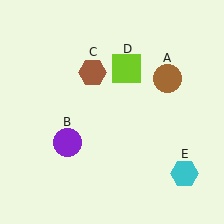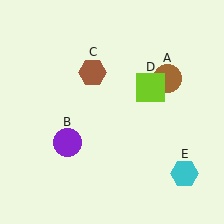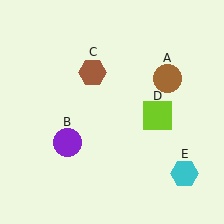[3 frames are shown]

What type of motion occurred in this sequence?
The lime square (object D) rotated clockwise around the center of the scene.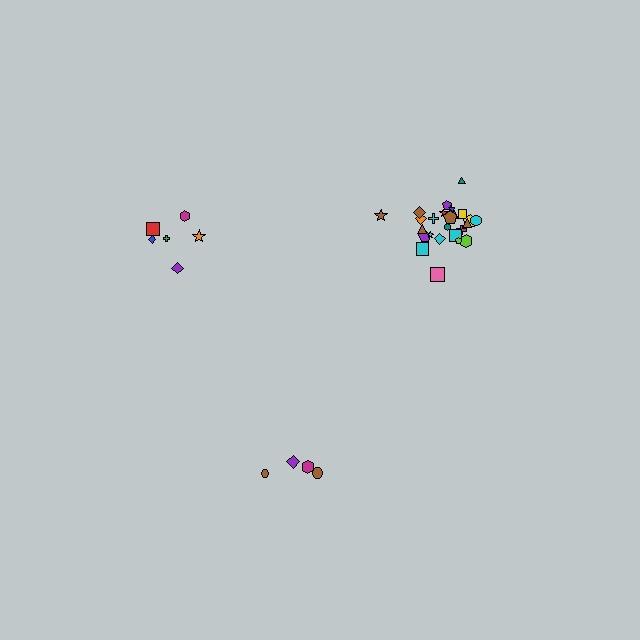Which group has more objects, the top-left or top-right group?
The top-right group.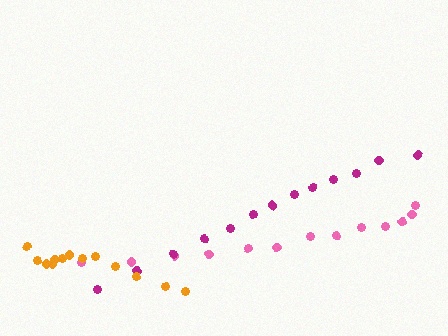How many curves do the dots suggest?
There are 3 distinct paths.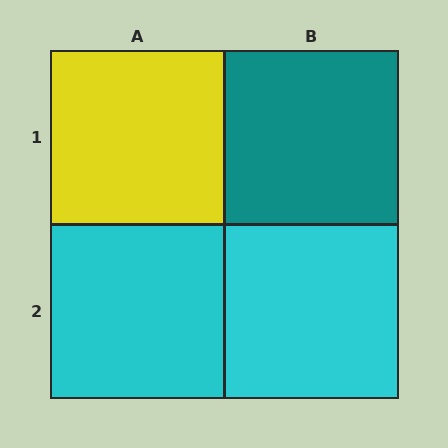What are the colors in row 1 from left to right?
Yellow, teal.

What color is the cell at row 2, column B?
Cyan.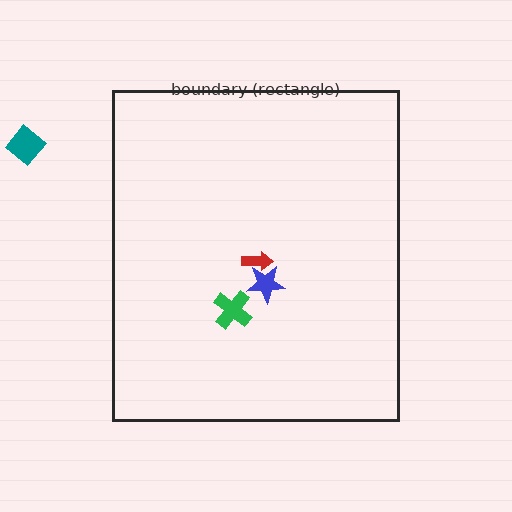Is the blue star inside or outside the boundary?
Inside.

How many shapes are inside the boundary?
3 inside, 1 outside.